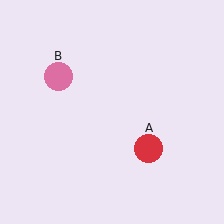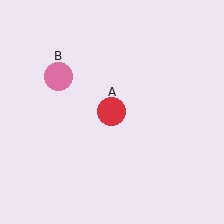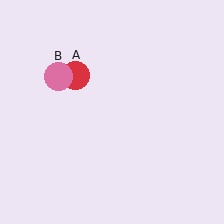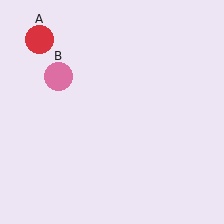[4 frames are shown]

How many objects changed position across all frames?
1 object changed position: red circle (object A).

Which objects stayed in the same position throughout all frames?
Pink circle (object B) remained stationary.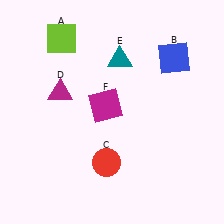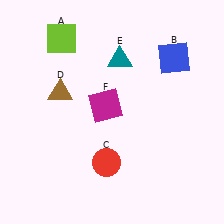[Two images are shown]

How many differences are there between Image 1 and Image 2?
There is 1 difference between the two images.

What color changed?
The triangle (D) changed from magenta in Image 1 to brown in Image 2.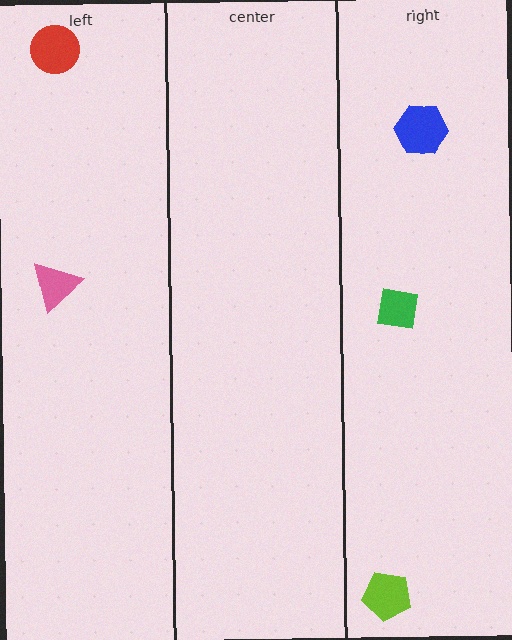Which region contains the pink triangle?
The left region.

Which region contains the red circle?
The left region.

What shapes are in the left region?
The red circle, the pink triangle.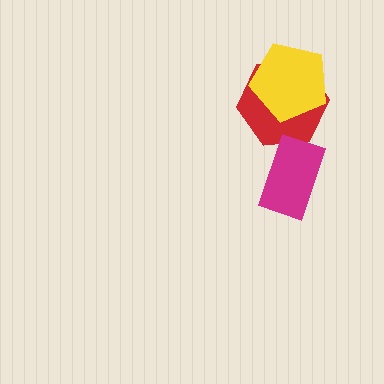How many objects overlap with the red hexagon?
2 objects overlap with the red hexagon.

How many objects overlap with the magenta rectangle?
1 object overlaps with the magenta rectangle.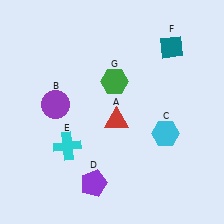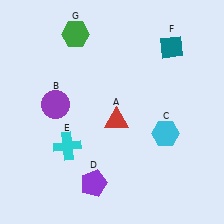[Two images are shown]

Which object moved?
The green hexagon (G) moved up.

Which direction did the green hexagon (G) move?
The green hexagon (G) moved up.